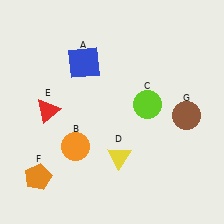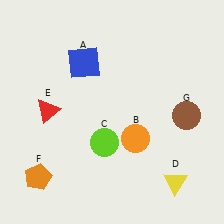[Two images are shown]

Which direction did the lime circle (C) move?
The lime circle (C) moved left.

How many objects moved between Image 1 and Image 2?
3 objects moved between the two images.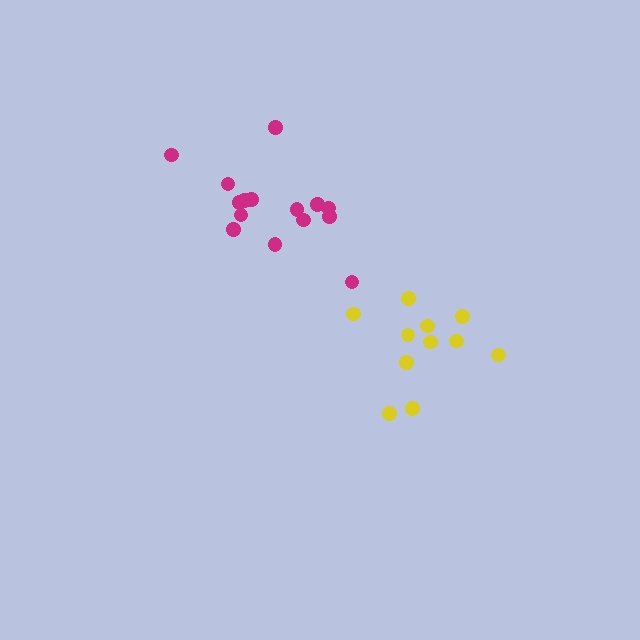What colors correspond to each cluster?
The clusters are colored: magenta, yellow.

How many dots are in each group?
Group 1: 15 dots, Group 2: 11 dots (26 total).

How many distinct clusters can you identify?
There are 2 distinct clusters.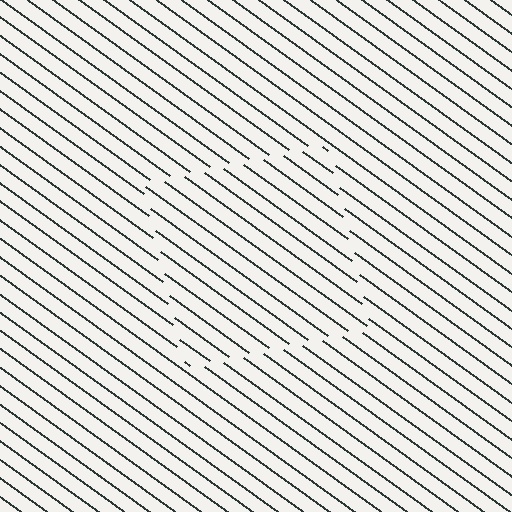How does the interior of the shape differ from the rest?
The interior of the shape contains the same grating, shifted by half a period — the contour is defined by the phase discontinuity where line-ends from the inner and outer gratings abut.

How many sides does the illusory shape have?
4 sides — the line-ends trace a square.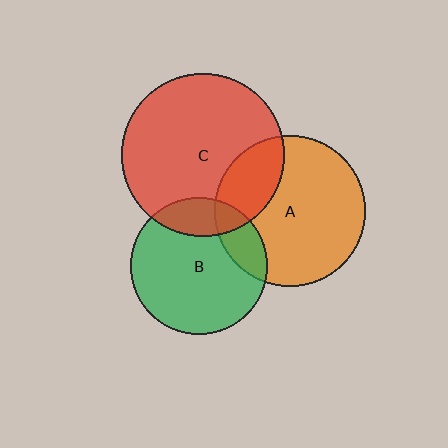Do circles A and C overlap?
Yes.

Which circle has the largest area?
Circle C (red).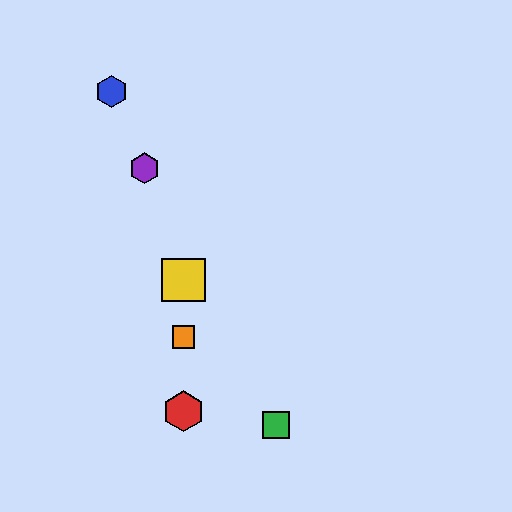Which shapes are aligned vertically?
The red hexagon, the yellow square, the orange square are aligned vertically.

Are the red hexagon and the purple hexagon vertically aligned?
No, the red hexagon is at x≈183 and the purple hexagon is at x≈145.